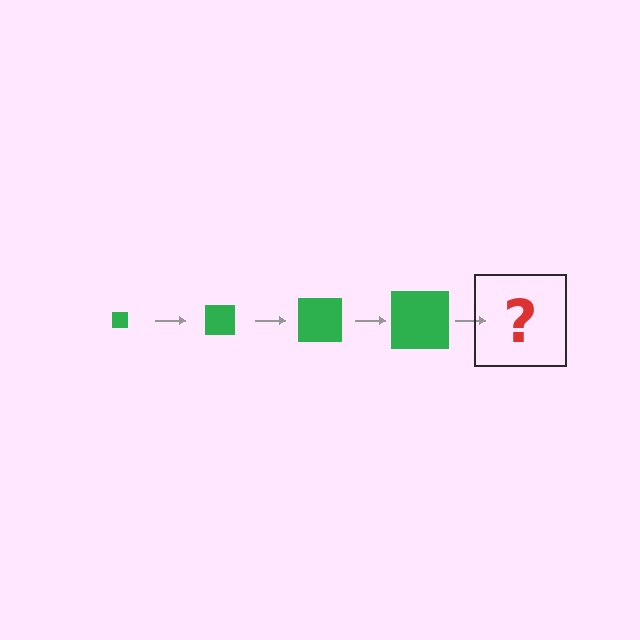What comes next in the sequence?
The next element should be a green square, larger than the previous one.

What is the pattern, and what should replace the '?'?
The pattern is that the square gets progressively larger each step. The '?' should be a green square, larger than the previous one.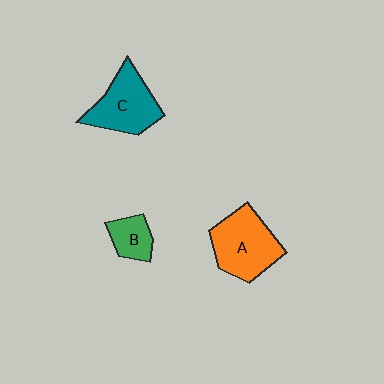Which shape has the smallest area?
Shape B (green).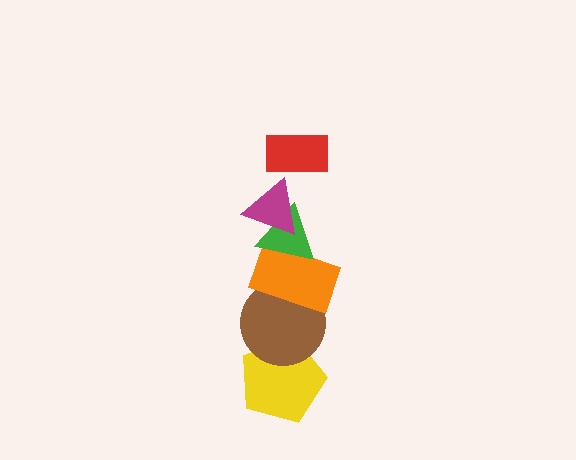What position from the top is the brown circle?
The brown circle is 5th from the top.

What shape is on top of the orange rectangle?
The green triangle is on top of the orange rectangle.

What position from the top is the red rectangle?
The red rectangle is 1st from the top.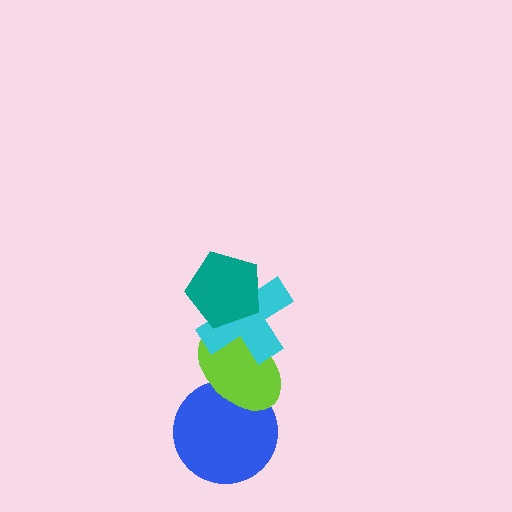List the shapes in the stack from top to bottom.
From top to bottom: the teal pentagon, the cyan cross, the lime ellipse, the blue circle.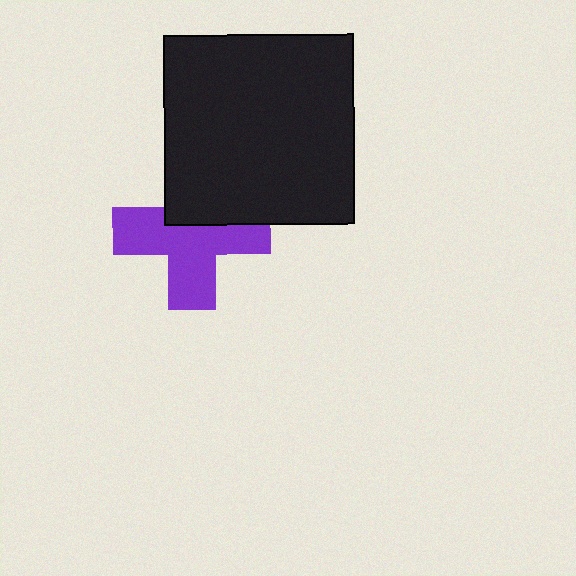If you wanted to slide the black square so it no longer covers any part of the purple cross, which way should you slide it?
Slide it up — that is the most direct way to separate the two shapes.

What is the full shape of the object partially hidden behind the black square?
The partially hidden object is a purple cross.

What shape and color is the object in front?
The object in front is a black square.